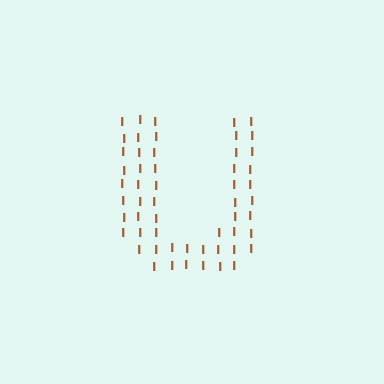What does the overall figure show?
The overall figure shows the letter U.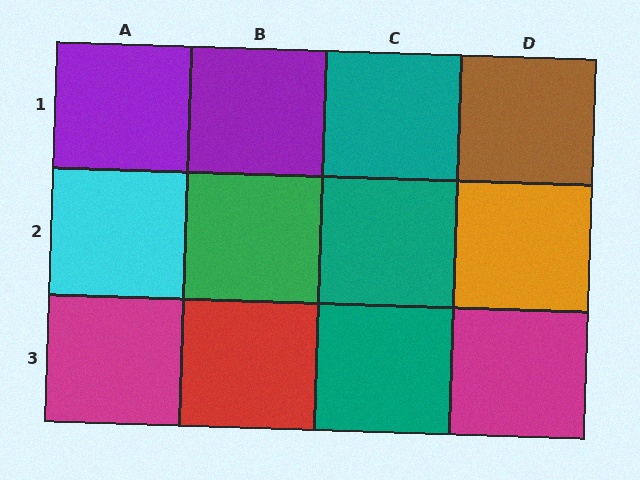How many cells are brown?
1 cell is brown.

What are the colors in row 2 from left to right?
Cyan, green, teal, orange.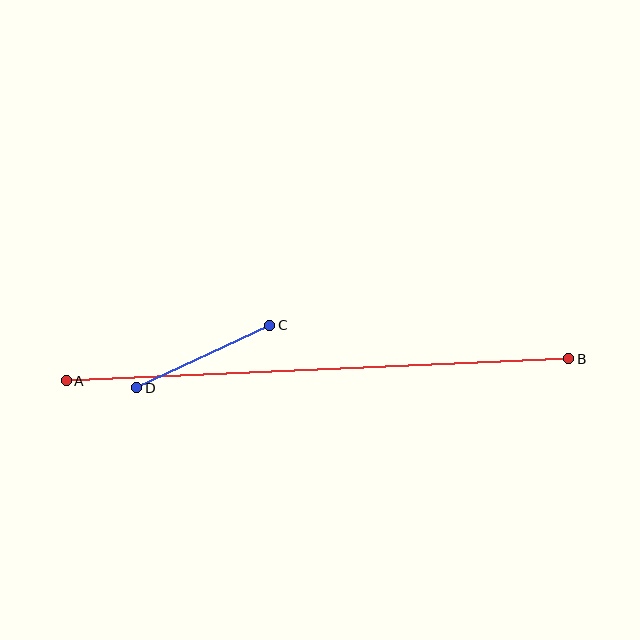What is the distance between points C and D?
The distance is approximately 147 pixels.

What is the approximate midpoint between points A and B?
The midpoint is at approximately (318, 370) pixels.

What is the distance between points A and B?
The distance is approximately 503 pixels.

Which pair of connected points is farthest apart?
Points A and B are farthest apart.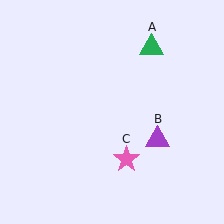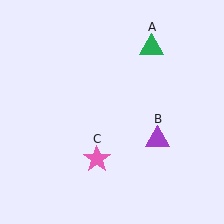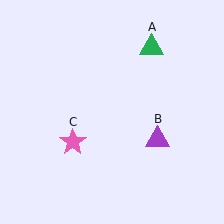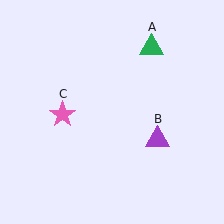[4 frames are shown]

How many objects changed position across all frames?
1 object changed position: pink star (object C).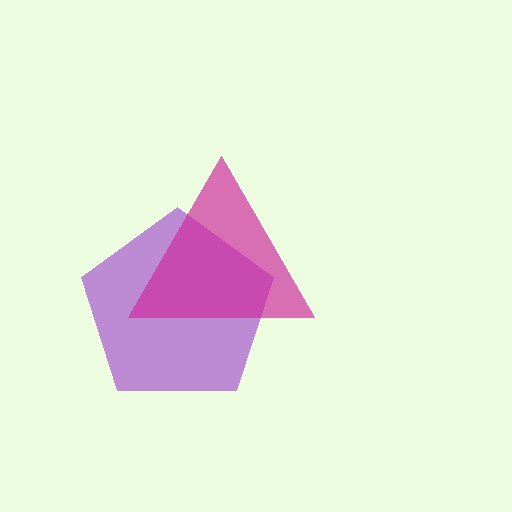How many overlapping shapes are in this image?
There are 2 overlapping shapes in the image.